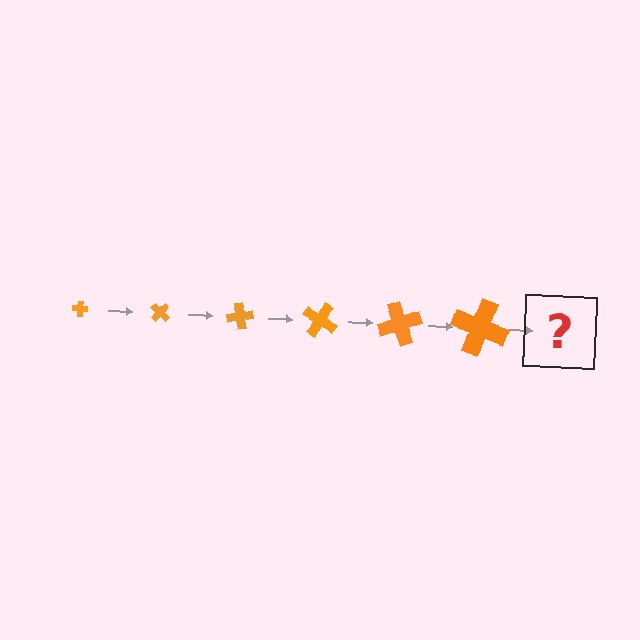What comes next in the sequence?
The next element should be a cross, larger than the previous one and rotated 240 degrees from the start.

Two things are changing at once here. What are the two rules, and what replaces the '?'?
The two rules are that the cross grows larger each step and it rotates 40 degrees each step. The '?' should be a cross, larger than the previous one and rotated 240 degrees from the start.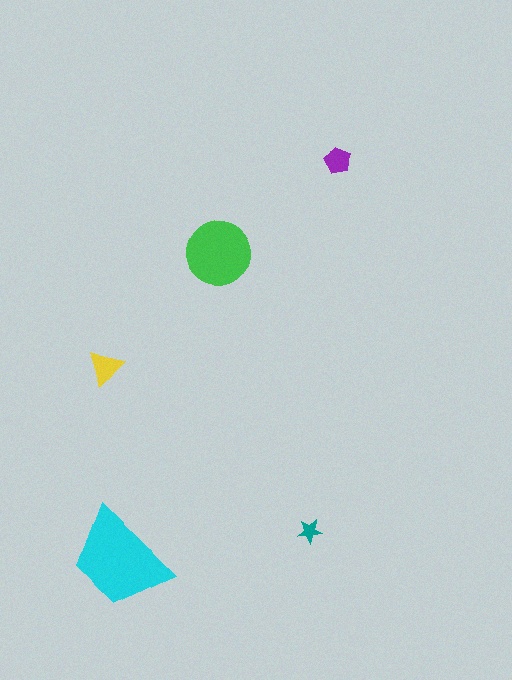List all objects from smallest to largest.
The teal star, the purple pentagon, the yellow triangle, the green circle, the cyan trapezoid.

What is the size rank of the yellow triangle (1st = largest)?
3rd.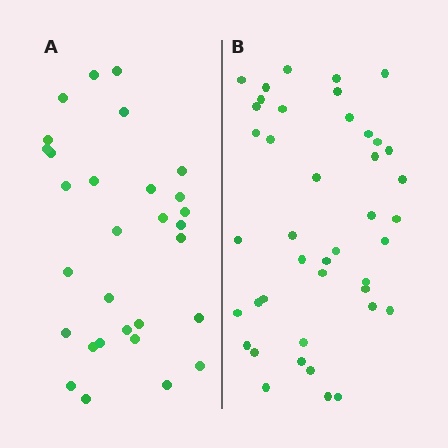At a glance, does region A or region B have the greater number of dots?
Region B (the right region) has more dots.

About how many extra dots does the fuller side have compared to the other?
Region B has roughly 12 or so more dots than region A.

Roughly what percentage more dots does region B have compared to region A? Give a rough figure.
About 40% more.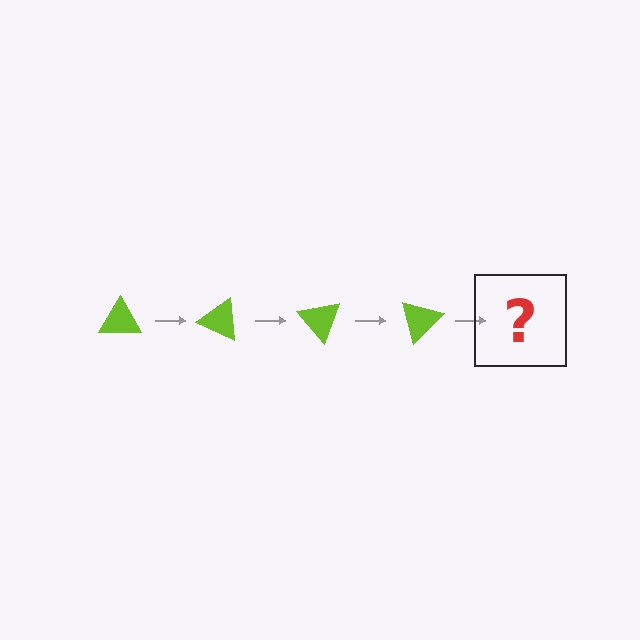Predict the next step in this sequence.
The next step is a lime triangle rotated 100 degrees.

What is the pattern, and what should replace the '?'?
The pattern is that the triangle rotates 25 degrees each step. The '?' should be a lime triangle rotated 100 degrees.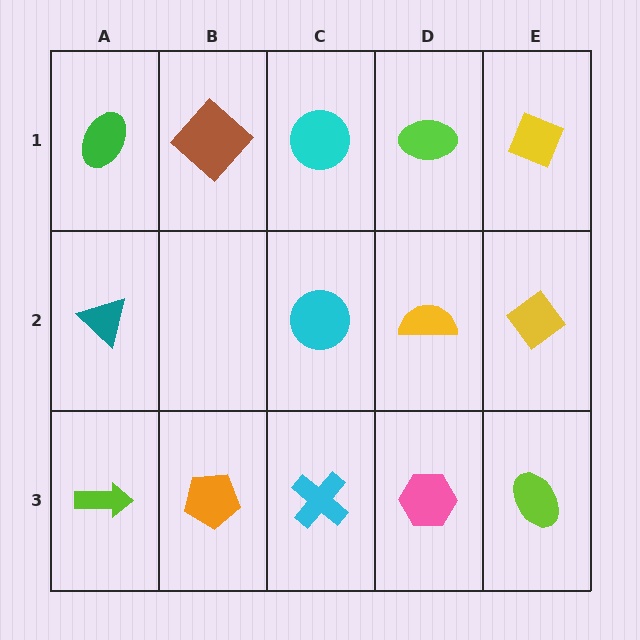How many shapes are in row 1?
5 shapes.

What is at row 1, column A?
A green ellipse.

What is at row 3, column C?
A cyan cross.